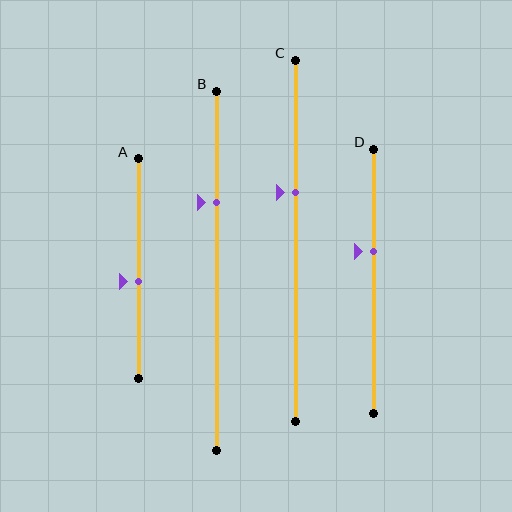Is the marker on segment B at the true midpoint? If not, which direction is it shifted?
No, the marker on segment B is shifted upward by about 19% of the segment length.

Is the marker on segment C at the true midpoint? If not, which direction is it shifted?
No, the marker on segment C is shifted upward by about 14% of the segment length.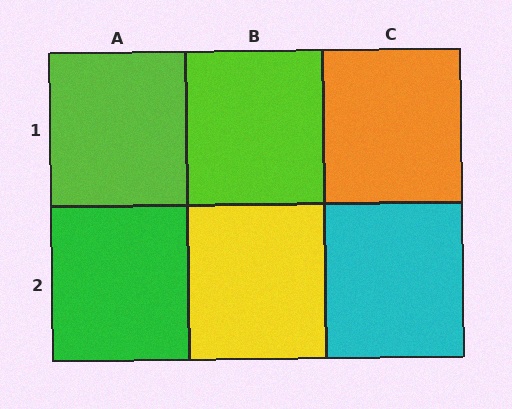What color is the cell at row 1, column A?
Lime.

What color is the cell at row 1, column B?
Lime.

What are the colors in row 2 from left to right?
Green, yellow, cyan.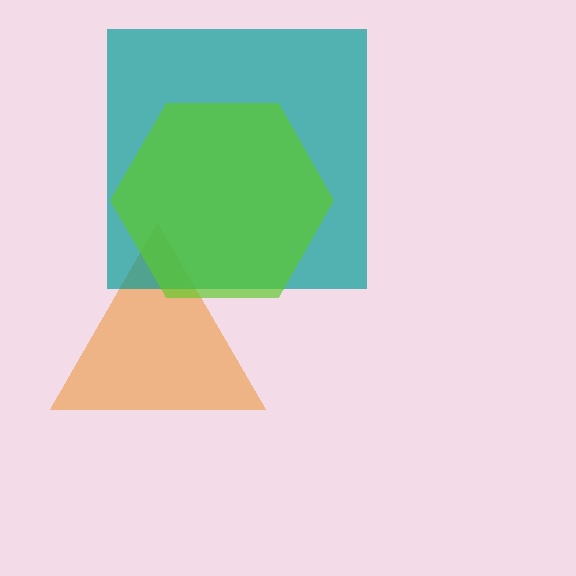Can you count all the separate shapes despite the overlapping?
Yes, there are 3 separate shapes.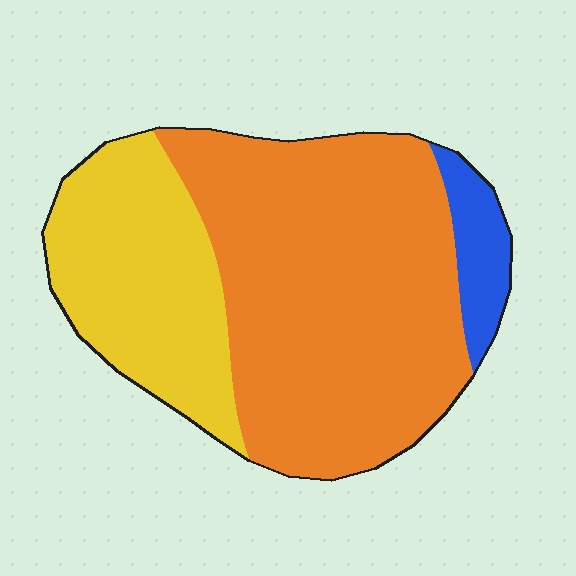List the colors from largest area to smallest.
From largest to smallest: orange, yellow, blue.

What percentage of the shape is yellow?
Yellow covers roughly 30% of the shape.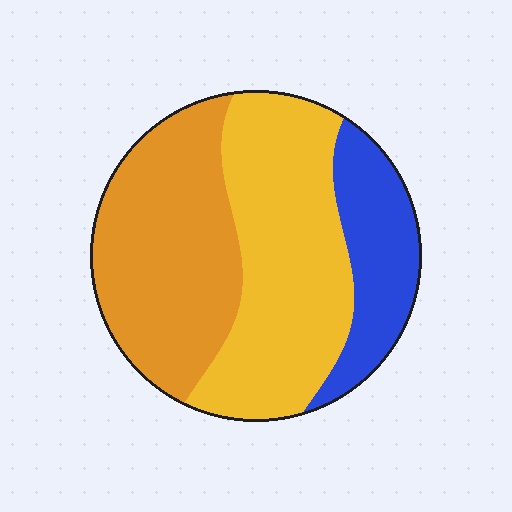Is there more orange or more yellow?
Yellow.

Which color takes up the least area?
Blue, at roughly 20%.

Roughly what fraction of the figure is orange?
Orange takes up between a third and a half of the figure.